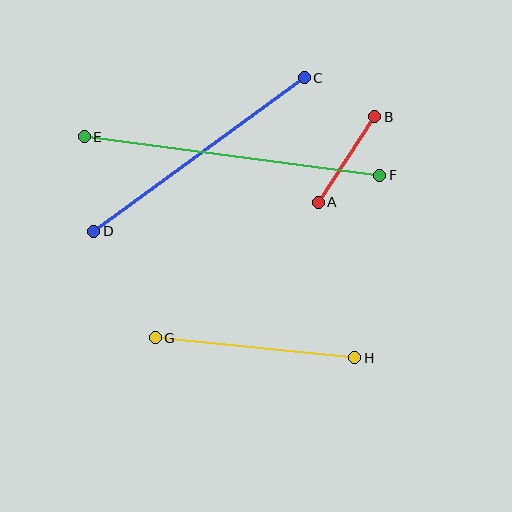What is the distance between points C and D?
The distance is approximately 260 pixels.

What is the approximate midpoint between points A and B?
The midpoint is at approximately (347, 159) pixels.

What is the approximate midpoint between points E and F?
The midpoint is at approximately (232, 156) pixels.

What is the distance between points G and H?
The distance is approximately 200 pixels.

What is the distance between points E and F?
The distance is approximately 298 pixels.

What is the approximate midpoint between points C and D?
The midpoint is at approximately (199, 155) pixels.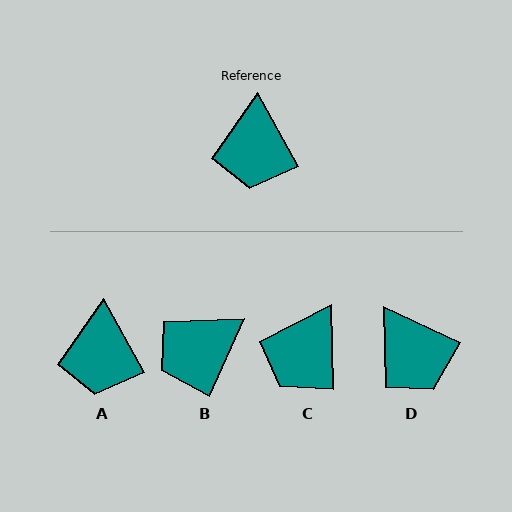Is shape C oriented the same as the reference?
No, it is off by about 28 degrees.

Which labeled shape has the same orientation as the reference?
A.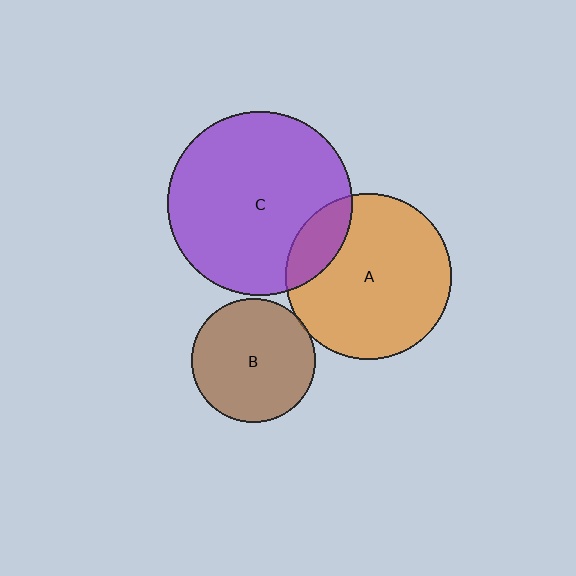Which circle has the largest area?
Circle C (purple).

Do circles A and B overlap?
Yes.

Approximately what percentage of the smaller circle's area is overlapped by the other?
Approximately 5%.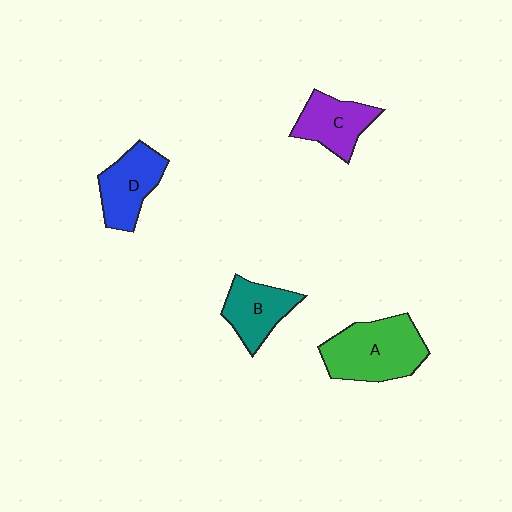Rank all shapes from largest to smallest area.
From largest to smallest: A (green), D (blue), C (purple), B (teal).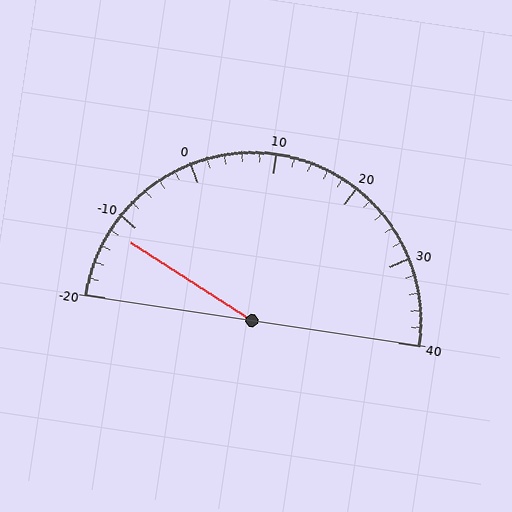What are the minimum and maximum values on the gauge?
The gauge ranges from -20 to 40.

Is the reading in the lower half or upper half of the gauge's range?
The reading is in the lower half of the range (-20 to 40).